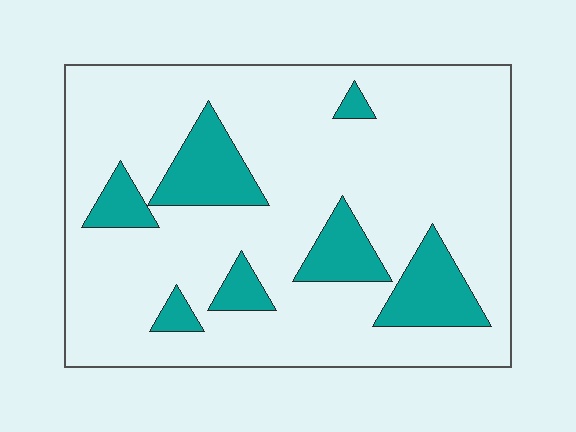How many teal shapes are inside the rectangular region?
7.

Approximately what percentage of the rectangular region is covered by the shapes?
Approximately 20%.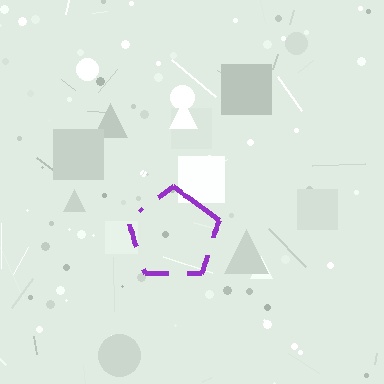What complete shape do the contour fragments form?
The contour fragments form a pentagon.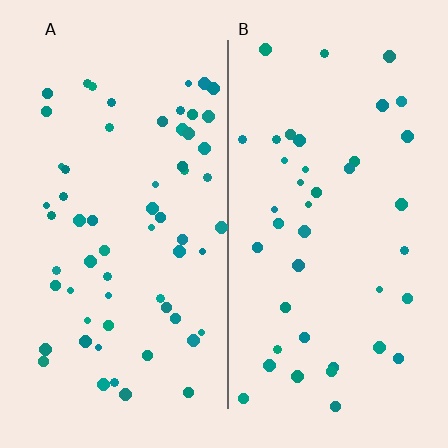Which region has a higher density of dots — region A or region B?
A (the left).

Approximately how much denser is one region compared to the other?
Approximately 1.4× — region A over region B.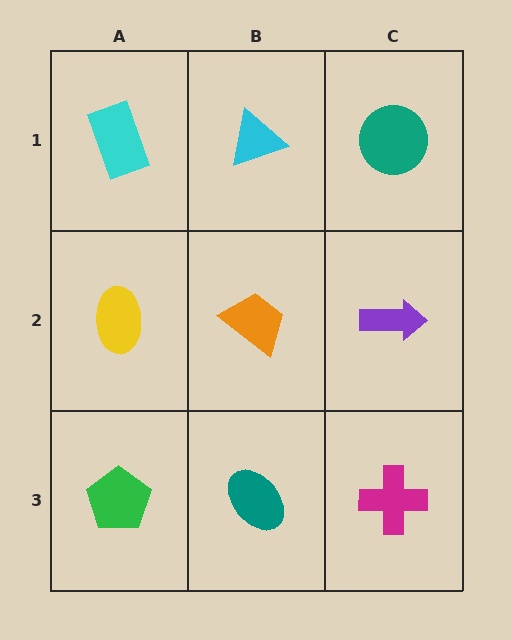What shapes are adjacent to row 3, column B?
An orange trapezoid (row 2, column B), a green pentagon (row 3, column A), a magenta cross (row 3, column C).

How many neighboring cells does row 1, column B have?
3.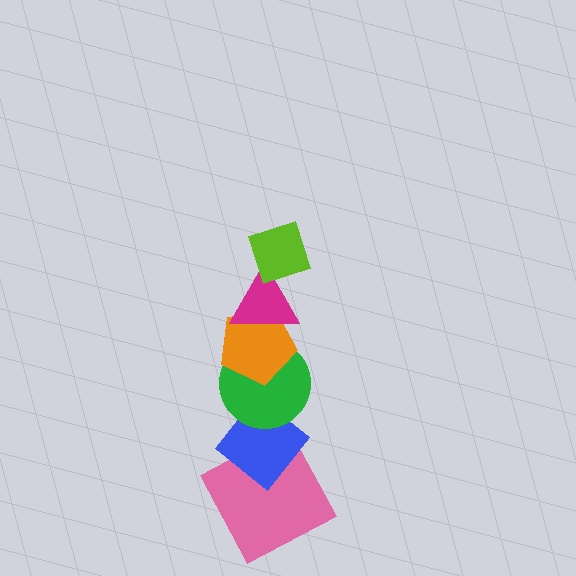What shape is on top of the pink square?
The blue diamond is on top of the pink square.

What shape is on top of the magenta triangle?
The lime diamond is on top of the magenta triangle.